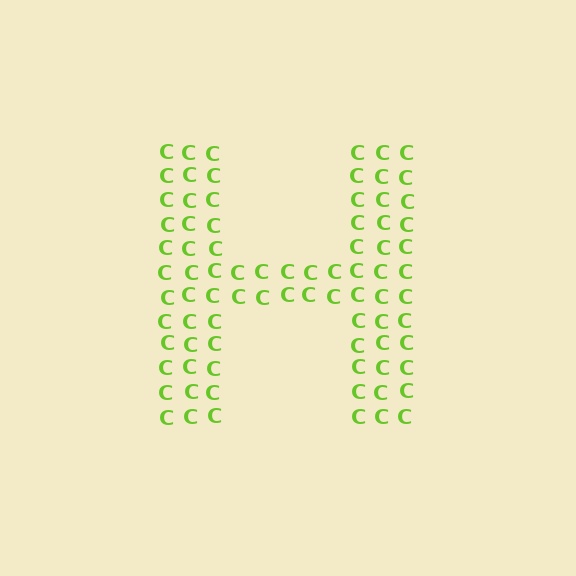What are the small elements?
The small elements are letter C's.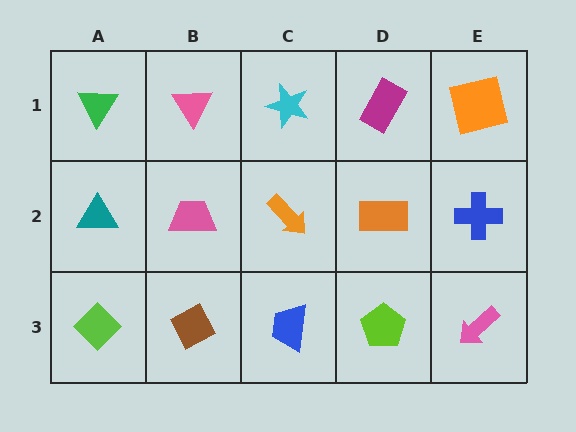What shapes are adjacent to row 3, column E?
A blue cross (row 2, column E), a lime pentagon (row 3, column D).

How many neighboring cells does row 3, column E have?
2.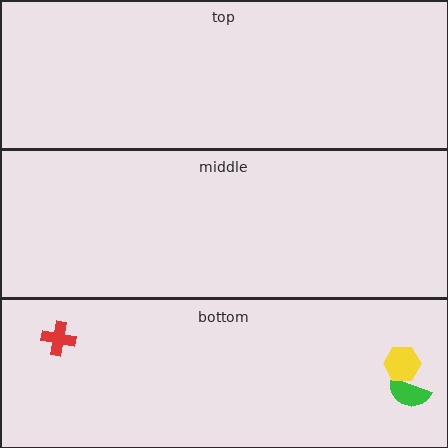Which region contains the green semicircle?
The bottom region.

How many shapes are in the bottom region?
3.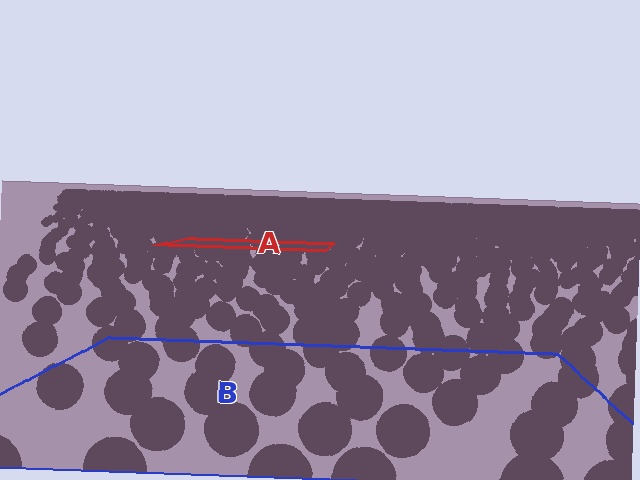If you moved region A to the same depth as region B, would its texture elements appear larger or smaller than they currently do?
They would appear larger. At a closer depth, the same texture elements are projected at a bigger on-screen size.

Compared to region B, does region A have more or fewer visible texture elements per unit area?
Region A has more texture elements per unit area — they are packed more densely because it is farther away.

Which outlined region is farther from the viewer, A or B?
Region A is farther from the viewer — the texture elements inside it appear smaller and more densely packed.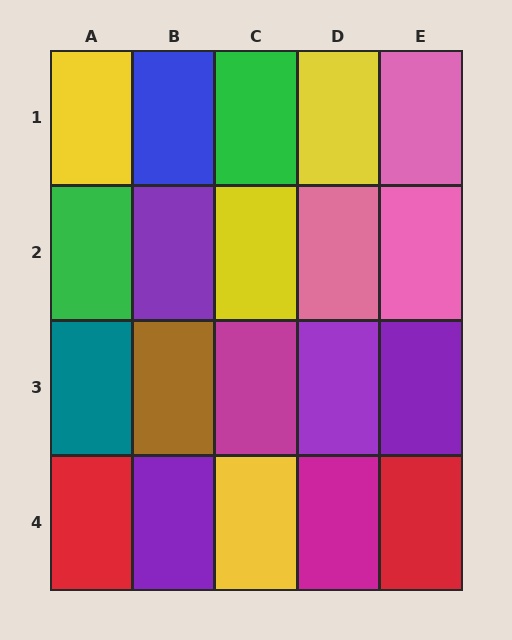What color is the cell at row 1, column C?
Green.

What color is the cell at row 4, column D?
Magenta.